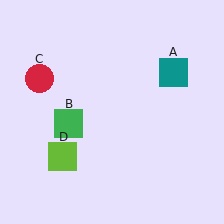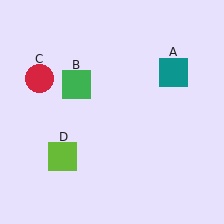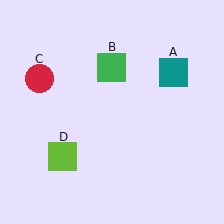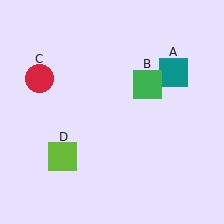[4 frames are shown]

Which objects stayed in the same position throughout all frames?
Teal square (object A) and red circle (object C) and lime square (object D) remained stationary.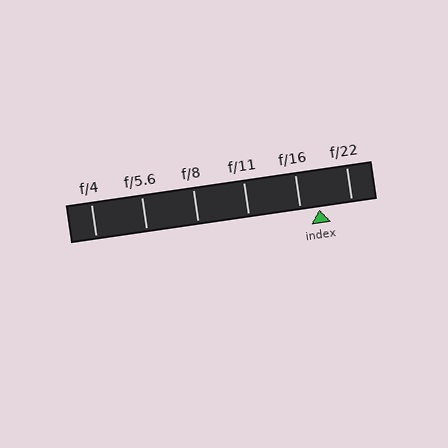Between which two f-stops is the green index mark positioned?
The index mark is between f/16 and f/22.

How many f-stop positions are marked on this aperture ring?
There are 6 f-stop positions marked.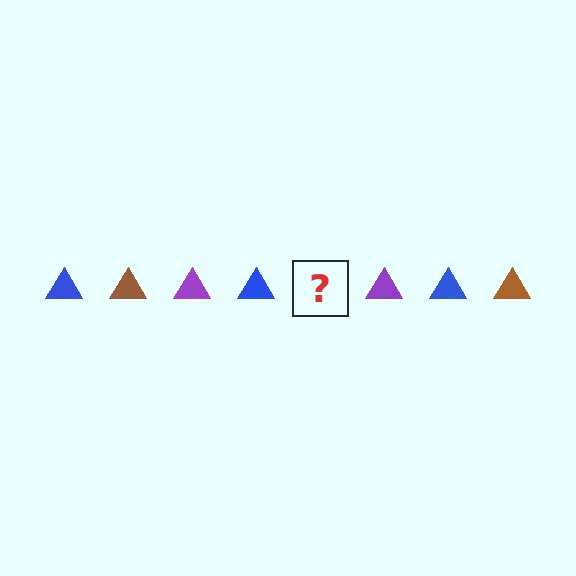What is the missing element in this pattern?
The missing element is a brown triangle.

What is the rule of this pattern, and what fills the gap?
The rule is that the pattern cycles through blue, brown, purple triangles. The gap should be filled with a brown triangle.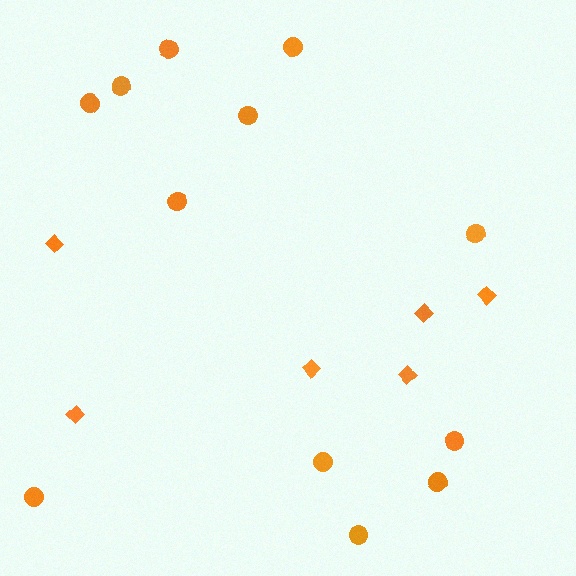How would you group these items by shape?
There are 2 groups: one group of circles (12) and one group of diamonds (6).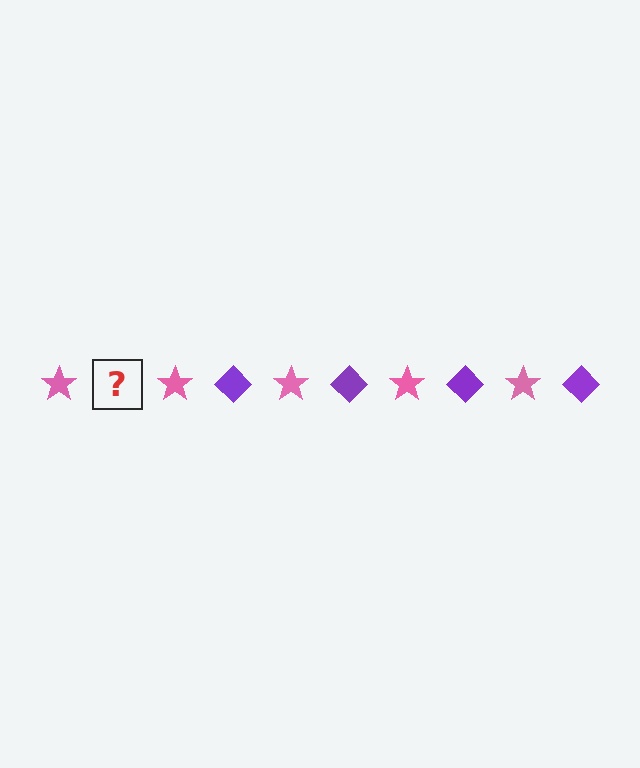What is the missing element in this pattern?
The missing element is a purple diamond.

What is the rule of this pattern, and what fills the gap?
The rule is that the pattern alternates between pink star and purple diamond. The gap should be filled with a purple diamond.